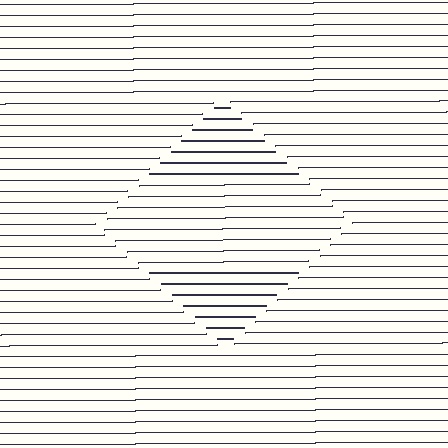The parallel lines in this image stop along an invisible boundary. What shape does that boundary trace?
An illusory square. The interior of the shape contains the same grating, shifted by half a period — the contour is defined by the phase discontinuity where line-ends from the inner and outer gratings abut.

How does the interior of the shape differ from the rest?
The interior of the shape contains the same grating, shifted by half a period — the contour is defined by the phase discontinuity where line-ends from the inner and outer gratings abut.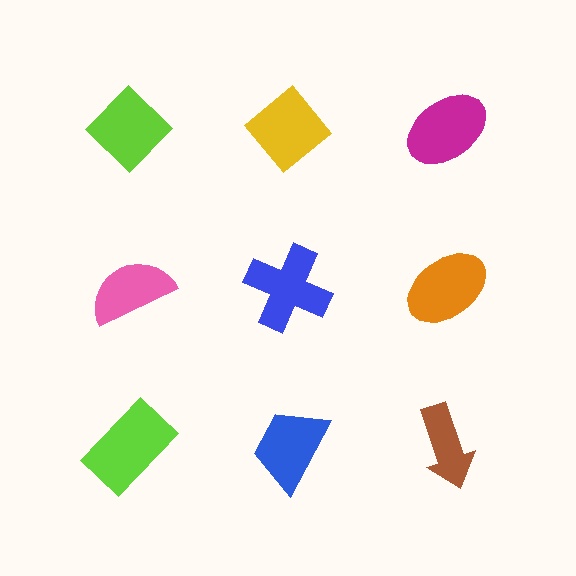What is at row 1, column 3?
A magenta ellipse.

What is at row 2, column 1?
A pink semicircle.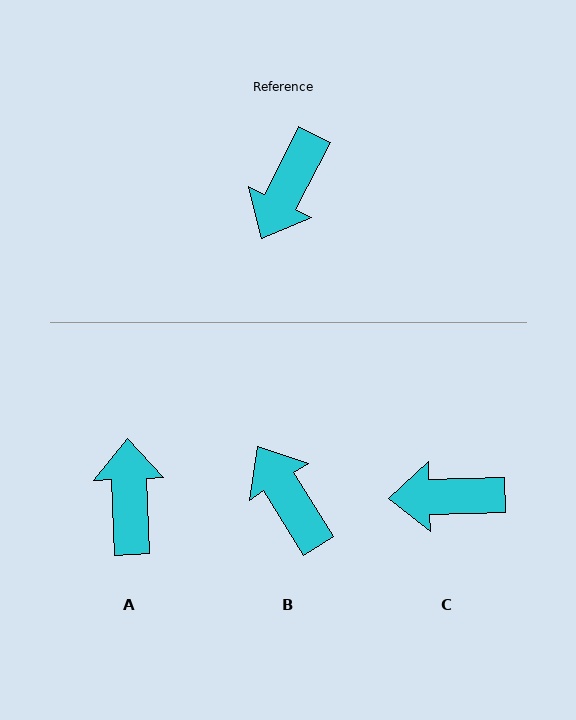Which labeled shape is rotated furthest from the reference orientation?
A, about 151 degrees away.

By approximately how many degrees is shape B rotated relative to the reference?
Approximately 121 degrees clockwise.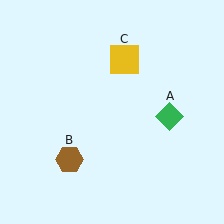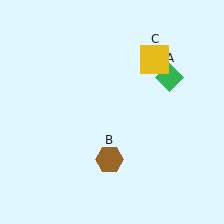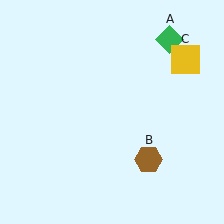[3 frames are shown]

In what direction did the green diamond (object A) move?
The green diamond (object A) moved up.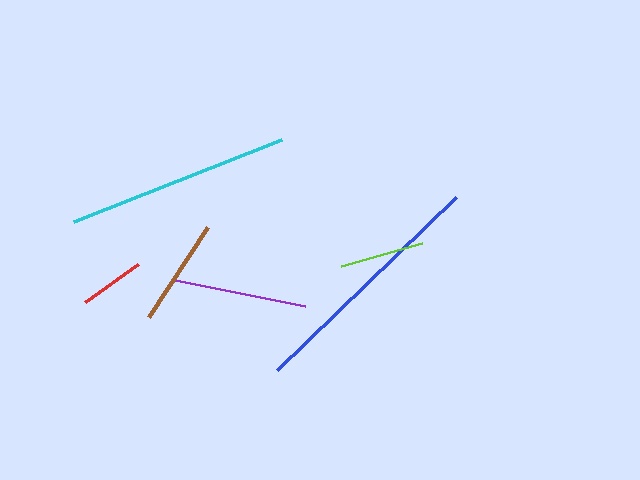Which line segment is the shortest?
The red line is the shortest at approximately 64 pixels.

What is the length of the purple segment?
The purple segment is approximately 132 pixels long.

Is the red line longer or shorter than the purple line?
The purple line is longer than the red line.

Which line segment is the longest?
The blue line is the longest at approximately 248 pixels.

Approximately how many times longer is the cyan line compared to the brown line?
The cyan line is approximately 2.1 times the length of the brown line.